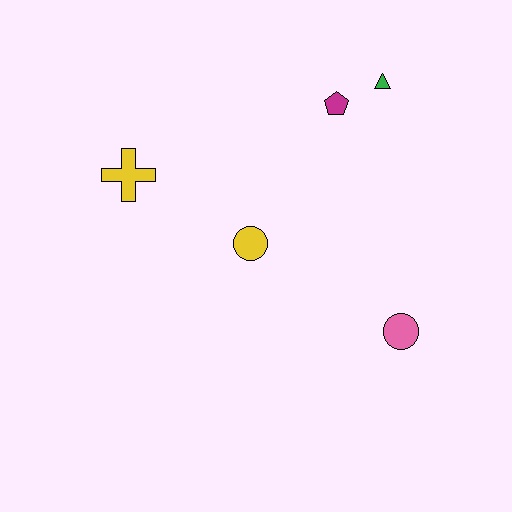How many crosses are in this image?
There is 1 cross.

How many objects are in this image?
There are 5 objects.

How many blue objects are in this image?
There are no blue objects.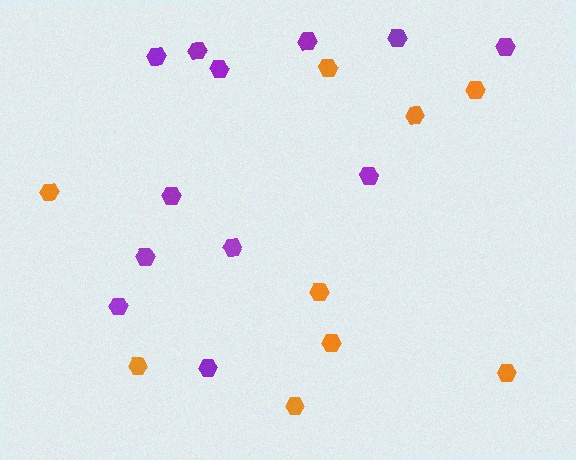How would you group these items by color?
There are 2 groups: one group of orange hexagons (9) and one group of purple hexagons (12).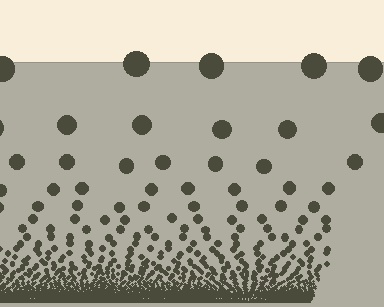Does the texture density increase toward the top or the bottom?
Density increases toward the bottom.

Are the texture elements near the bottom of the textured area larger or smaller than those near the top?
Smaller. The gradient is inverted — elements near the bottom are smaller and denser.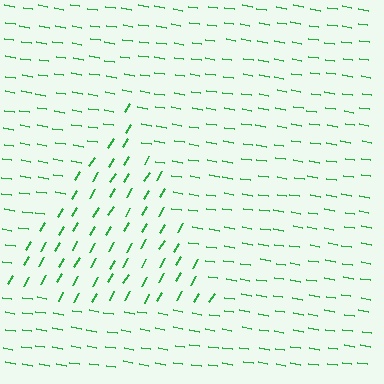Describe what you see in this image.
The image is filled with small green line segments. A triangle region in the image has lines oriented differently from the surrounding lines, creating a visible texture boundary.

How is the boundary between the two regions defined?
The boundary is defined purely by a change in line orientation (approximately 68 degrees difference). All lines are the same color and thickness.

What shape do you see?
I see a triangle.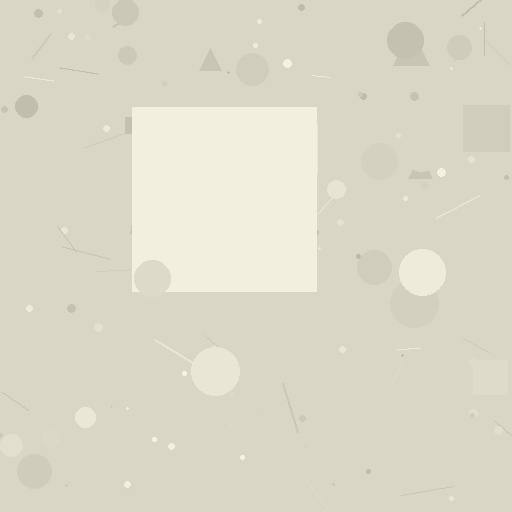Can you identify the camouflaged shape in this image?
The camouflaged shape is a square.